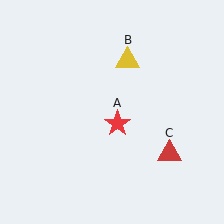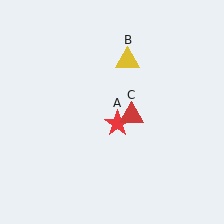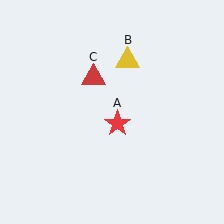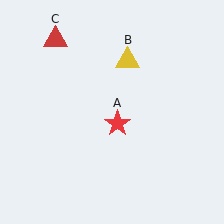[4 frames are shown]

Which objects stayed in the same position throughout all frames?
Red star (object A) and yellow triangle (object B) remained stationary.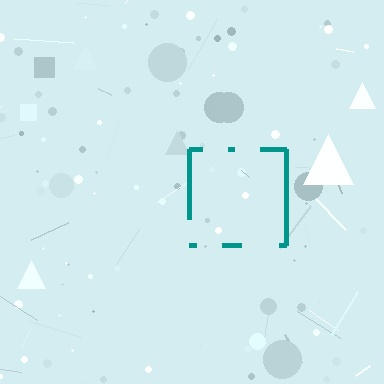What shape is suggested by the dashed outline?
The dashed outline suggests a square.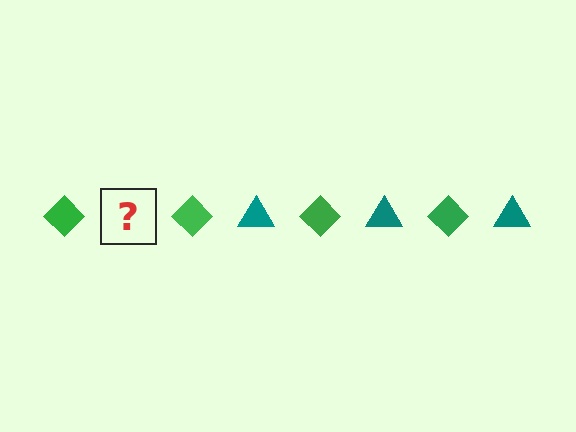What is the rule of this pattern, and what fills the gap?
The rule is that the pattern alternates between green diamond and teal triangle. The gap should be filled with a teal triangle.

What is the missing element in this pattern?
The missing element is a teal triangle.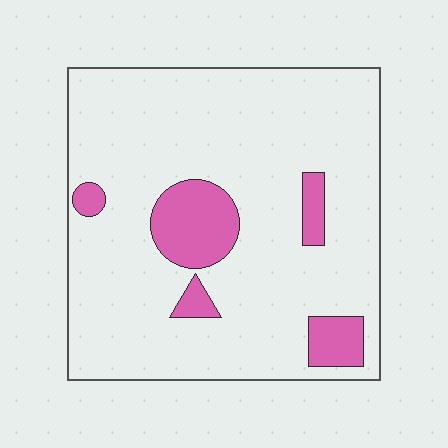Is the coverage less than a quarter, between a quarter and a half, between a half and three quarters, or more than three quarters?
Less than a quarter.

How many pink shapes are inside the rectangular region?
5.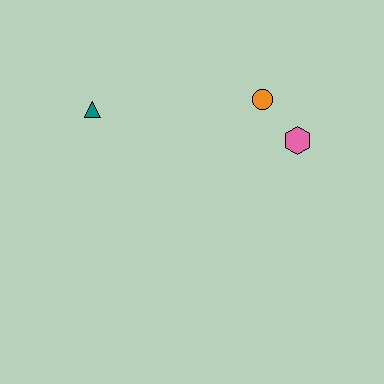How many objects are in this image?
There are 3 objects.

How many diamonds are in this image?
There are no diamonds.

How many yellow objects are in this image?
There are no yellow objects.